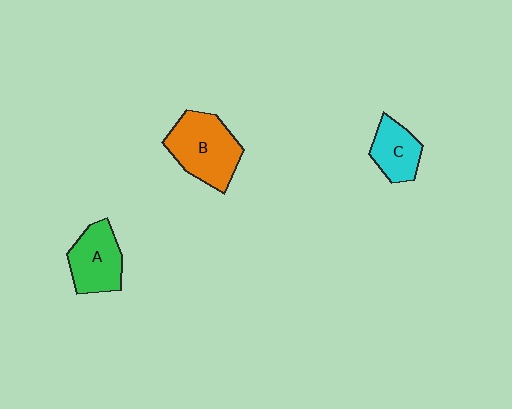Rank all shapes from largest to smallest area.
From largest to smallest: B (orange), A (green), C (cyan).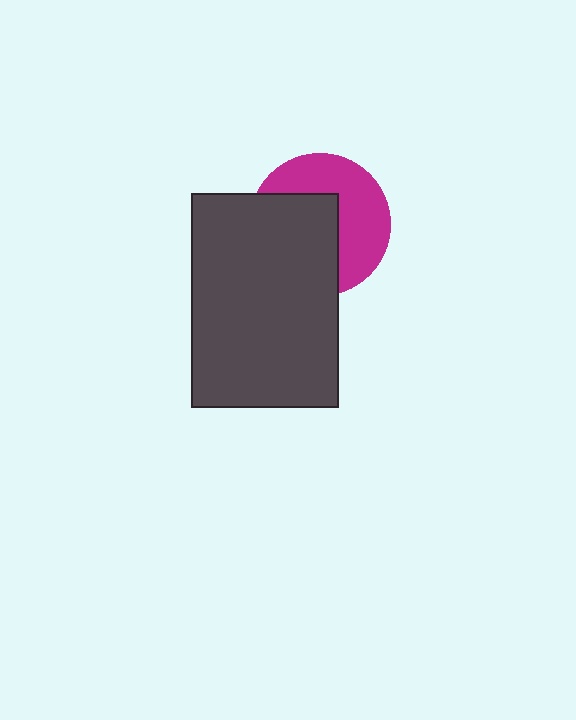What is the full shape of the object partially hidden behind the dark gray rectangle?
The partially hidden object is a magenta circle.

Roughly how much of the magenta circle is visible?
About half of it is visible (roughly 49%).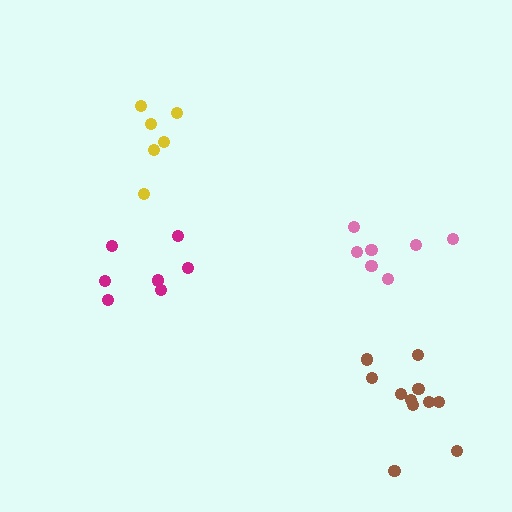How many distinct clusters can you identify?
There are 4 distinct clusters.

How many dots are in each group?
Group 1: 7 dots, Group 2: 11 dots, Group 3: 7 dots, Group 4: 6 dots (31 total).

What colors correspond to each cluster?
The clusters are colored: pink, brown, magenta, yellow.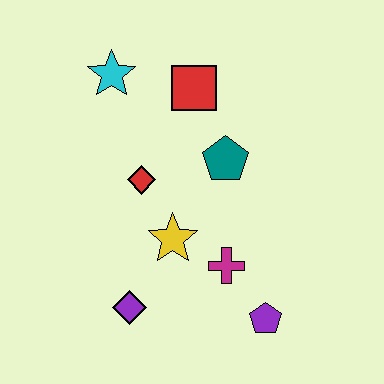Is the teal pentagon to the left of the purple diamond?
No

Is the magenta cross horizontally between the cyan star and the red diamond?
No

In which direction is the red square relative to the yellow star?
The red square is above the yellow star.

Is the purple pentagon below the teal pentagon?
Yes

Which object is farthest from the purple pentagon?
The cyan star is farthest from the purple pentagon.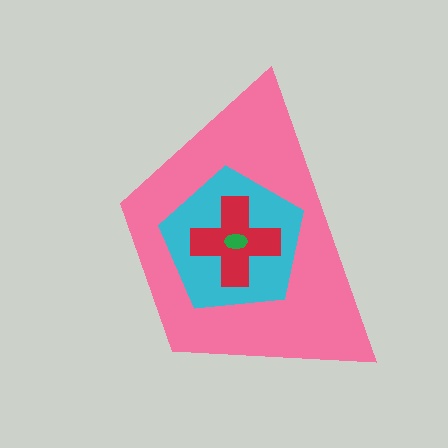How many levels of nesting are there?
4.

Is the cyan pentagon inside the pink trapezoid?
Yes.